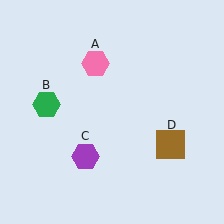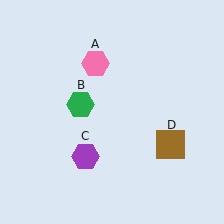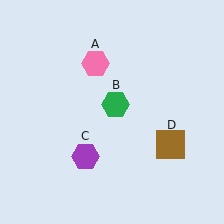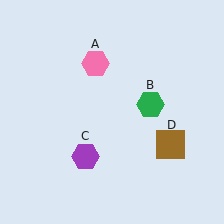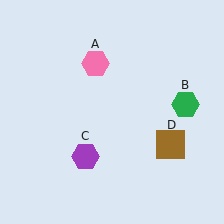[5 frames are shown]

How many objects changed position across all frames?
1 object changed position: green hexagon (object B).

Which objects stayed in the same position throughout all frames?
Pink hexagon (object A) and purple hexagon (object C) and brown square (object D) remained stationary.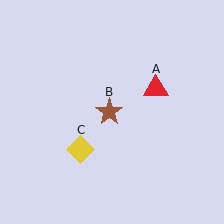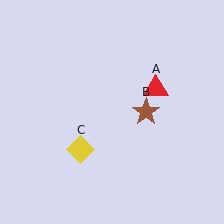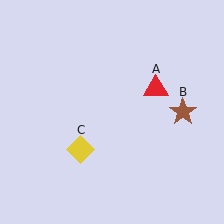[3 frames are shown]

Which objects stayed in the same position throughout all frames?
Red triangle (object A) and yellow diamond (object C) remained stationary.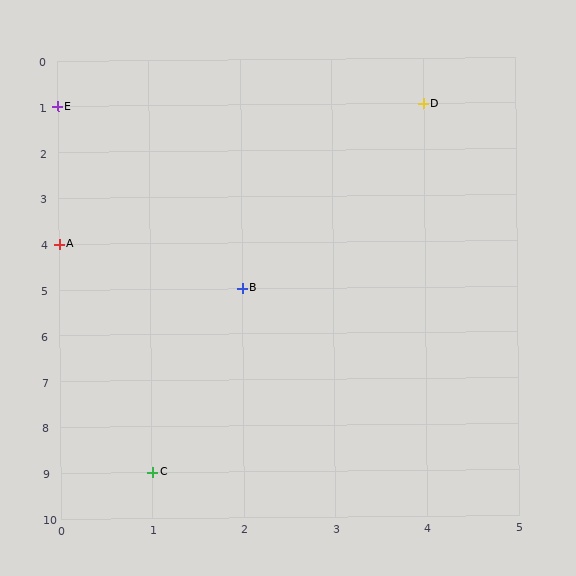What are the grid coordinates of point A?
Point A is at grid coordinates (0, 4).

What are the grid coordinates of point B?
Point B is at grid coordinates (2, 5).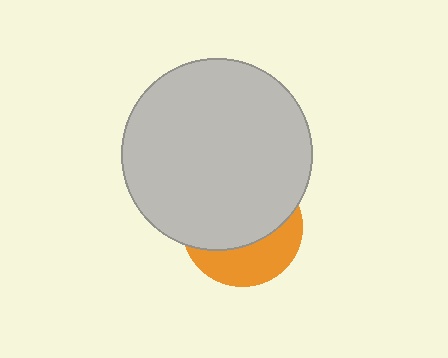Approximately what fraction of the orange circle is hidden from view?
Roughly 64% of the orange circle is hidden behind the light gray circle.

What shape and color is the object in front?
The object in front is a light gray circle.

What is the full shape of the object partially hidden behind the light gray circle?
The partially hidden object is an orange circle.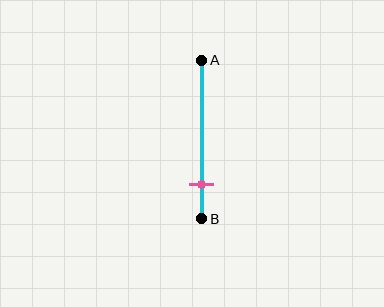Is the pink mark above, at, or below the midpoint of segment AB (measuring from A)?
The pink mark is below the midpoint of segment AB.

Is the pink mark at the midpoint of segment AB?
No, the mark is at about 80% from A, not at the 50% midpoint.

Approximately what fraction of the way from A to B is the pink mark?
The pink mark is approximately 80% of the way from A to B.